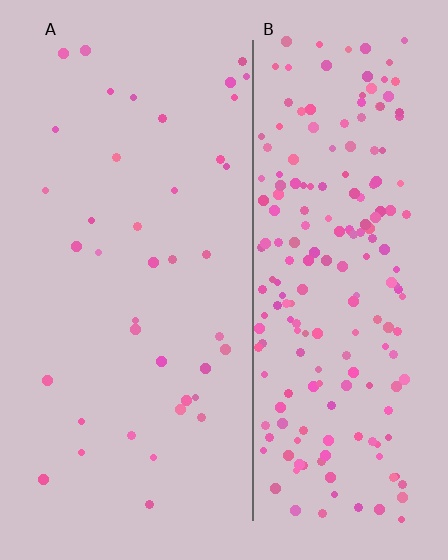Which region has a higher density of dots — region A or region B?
B (the right).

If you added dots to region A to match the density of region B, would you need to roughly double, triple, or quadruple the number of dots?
Approximately quadruple.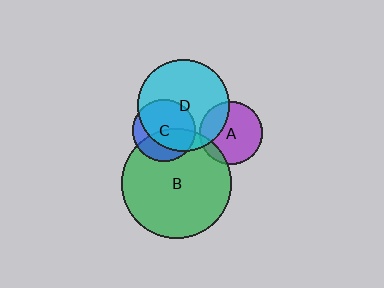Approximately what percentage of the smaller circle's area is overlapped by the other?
Approximately 15%.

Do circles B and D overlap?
Yes.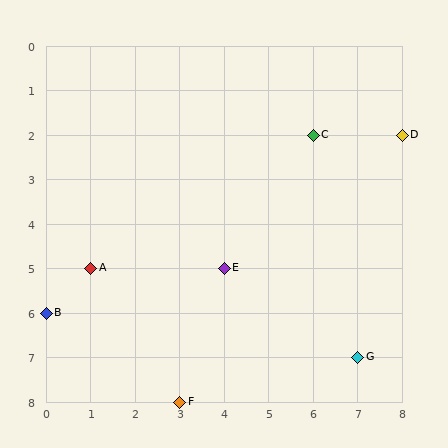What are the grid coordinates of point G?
Point G is at grid coordinates (7, 7).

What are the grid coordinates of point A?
Point A is at grid coordinates (1, 5).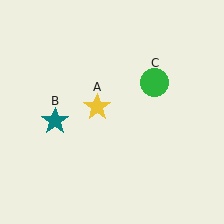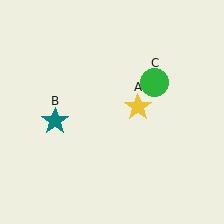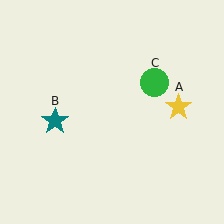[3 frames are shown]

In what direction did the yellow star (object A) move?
The yellow star (object A) moved right.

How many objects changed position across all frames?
1 object changed position: yellow star (object A).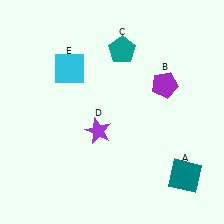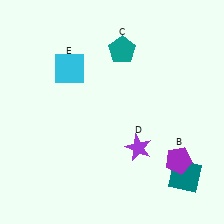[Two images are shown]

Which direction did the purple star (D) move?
The purple star (D) moved right.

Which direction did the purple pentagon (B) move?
The purple pentagon (B) moved down.